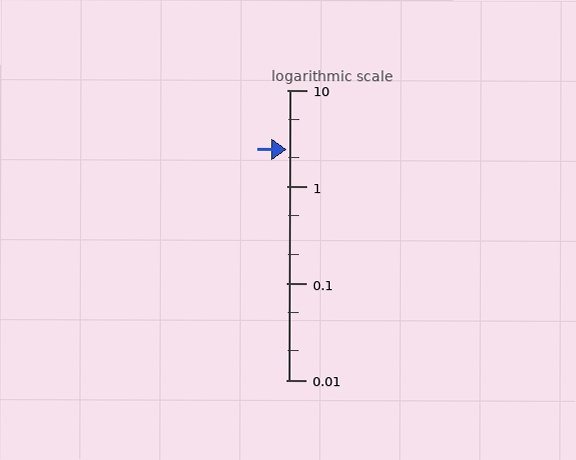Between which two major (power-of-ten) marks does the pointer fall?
The pointer is between 1 and 10.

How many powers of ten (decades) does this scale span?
The scale spans 3 decades, from 0.01 to 10.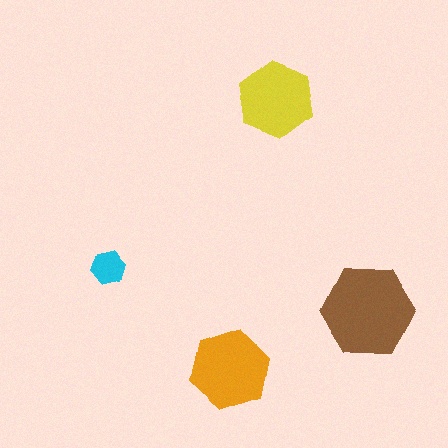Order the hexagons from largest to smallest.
the brown one, the orange one, the yellow one, the cyan one.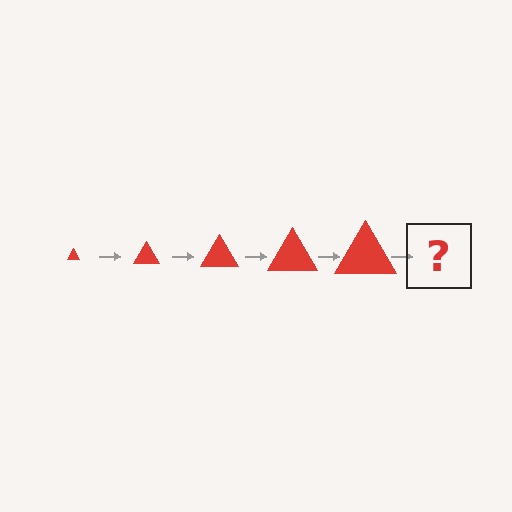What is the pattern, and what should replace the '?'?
The pattern is that the triangle gets progressively larger each step. The '?' should be a red triangle, larger than the previous one.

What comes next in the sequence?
The next element should be a red triangle, larger than the previous one.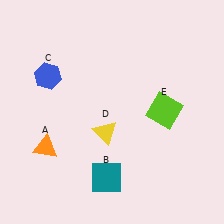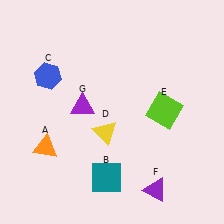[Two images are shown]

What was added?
A purple triangle (F), a purple triangle (G) were added in Image 2.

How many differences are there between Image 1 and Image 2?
There are 2 differences between the two images.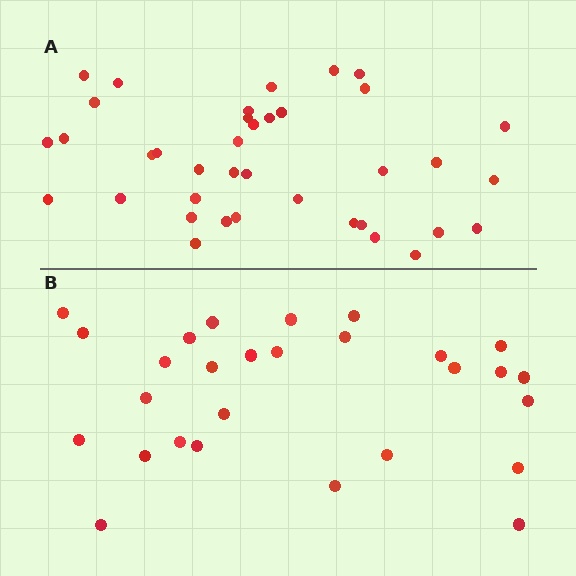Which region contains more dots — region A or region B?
Region A (the top region) has more dots.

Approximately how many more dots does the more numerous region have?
Region A has roughly 10 or so more dots than region B.